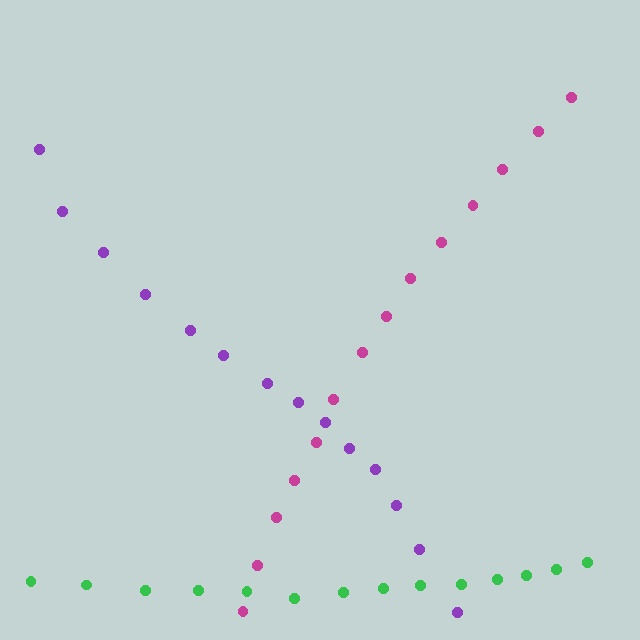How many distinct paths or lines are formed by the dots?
There are 3 distinct paths.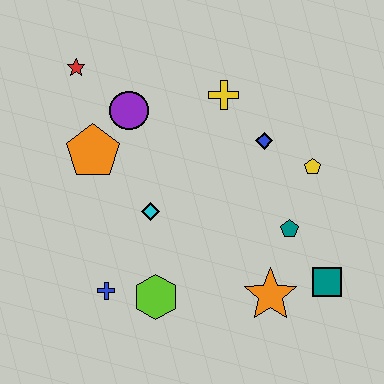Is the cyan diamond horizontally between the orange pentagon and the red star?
No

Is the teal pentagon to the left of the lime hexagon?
No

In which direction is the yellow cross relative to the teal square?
The yellow cross is above the teal square.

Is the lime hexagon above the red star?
No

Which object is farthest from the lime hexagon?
The red star is farthest from the lime hexagon.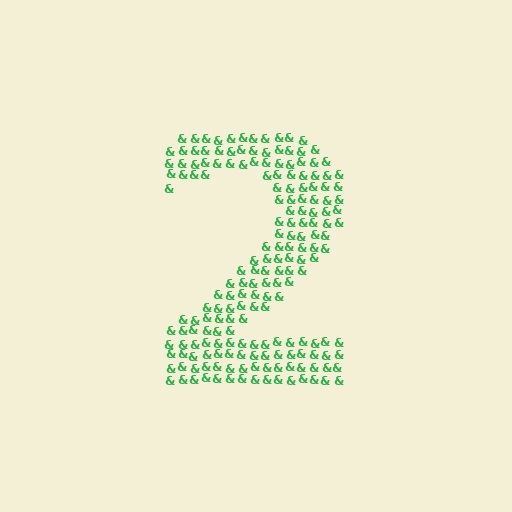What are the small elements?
The small elements are ampersands.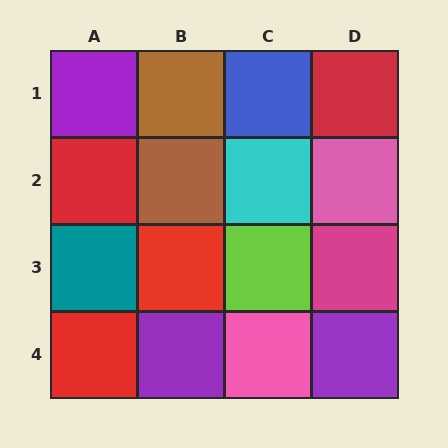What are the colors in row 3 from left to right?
Teal, red, lime, magenta.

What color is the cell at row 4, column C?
Pink.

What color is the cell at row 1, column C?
Blue.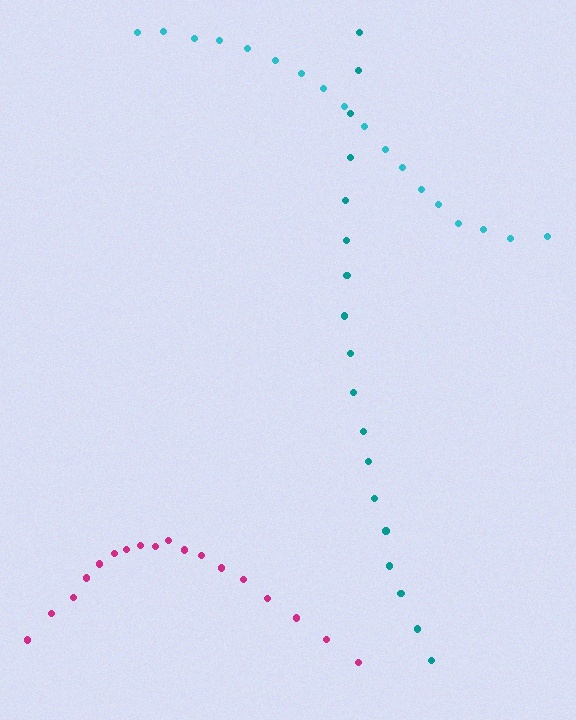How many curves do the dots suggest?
There are 3 distinct paths.